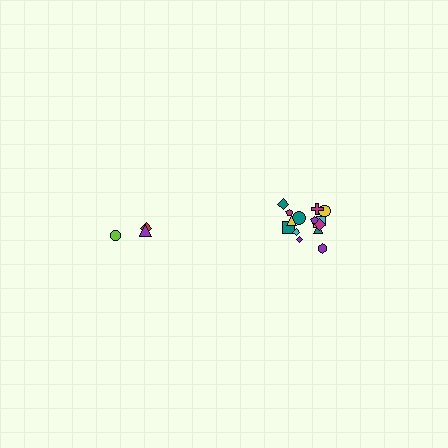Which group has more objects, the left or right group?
The right group.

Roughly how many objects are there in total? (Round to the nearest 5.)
Roughly 20 objects in total.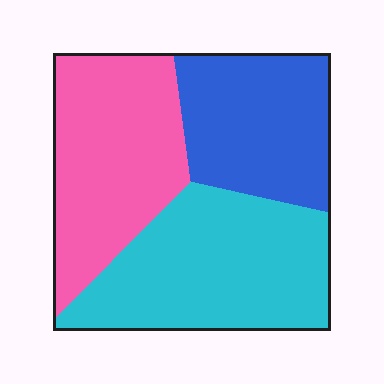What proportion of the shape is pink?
Pink covers about 35% of the shape.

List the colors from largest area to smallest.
From largest to smallest: cyan, pink, blue.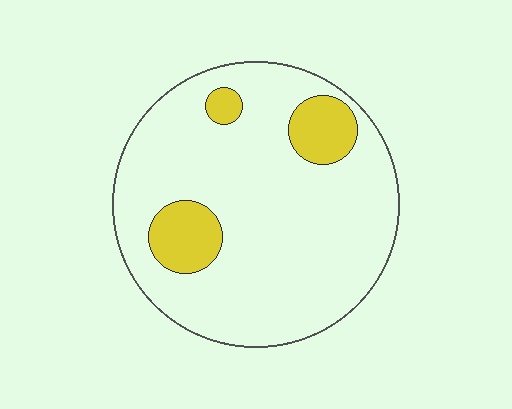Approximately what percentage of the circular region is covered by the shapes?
Approximately 15%.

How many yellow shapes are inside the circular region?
3.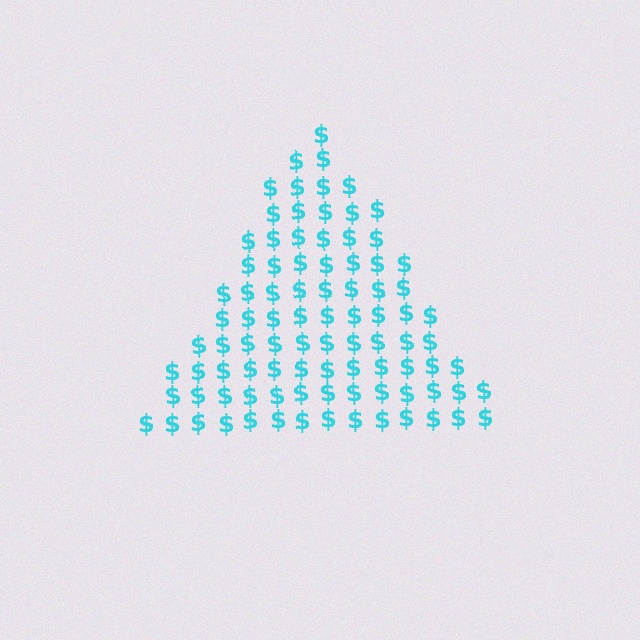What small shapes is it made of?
It is made of small dollar signs.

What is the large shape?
The large shape is a triangle.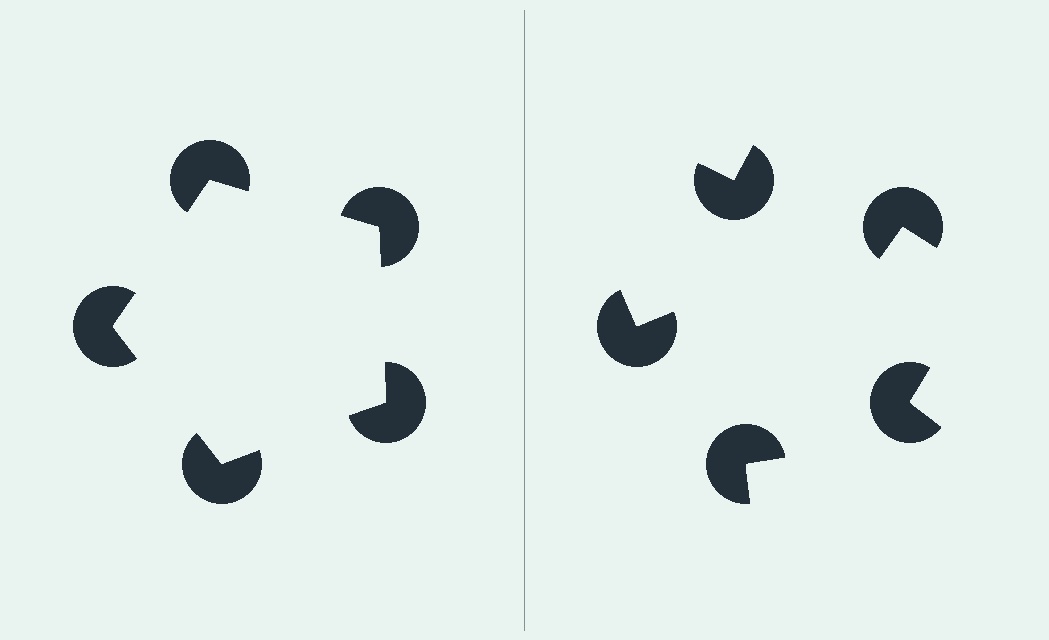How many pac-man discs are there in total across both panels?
10 — 5 on each side.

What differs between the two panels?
The pac-man discs are positioned identically on both sides; only the wedge orientations differ. On the left they align to a pentagon; on the right they are misaligned.